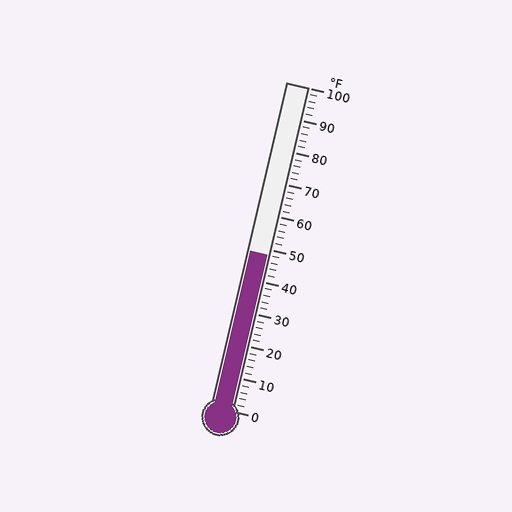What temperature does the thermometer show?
The thermometer shows approximately 48°F.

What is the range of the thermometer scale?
The thermometer scale ranges from 0°F to 100°F.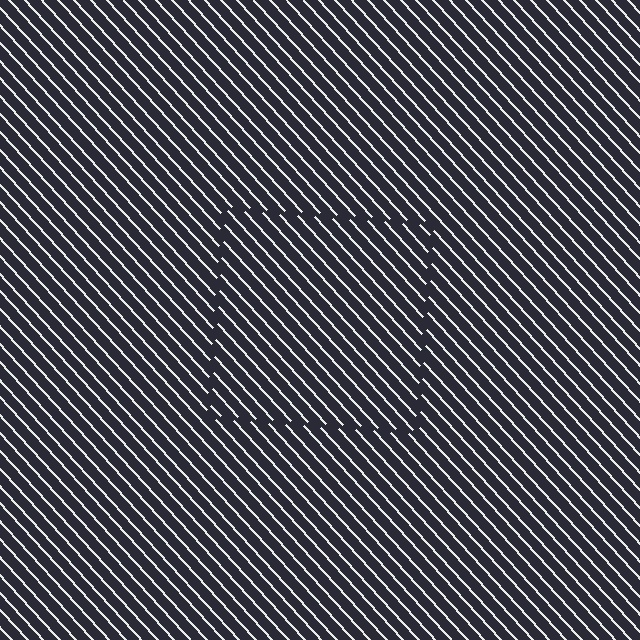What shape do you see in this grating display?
An illusory square. The interior of the shape contains the same grating, shifted by half a period — the contour is defined by the phase discontinuity where line-ends from the inner and outer gratings abut.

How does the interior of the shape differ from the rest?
The interior of the shape contains the same grating, shifted by half a period — the contour is defined by the phase discontinuity where line-ends from the inner and outer gratings abut.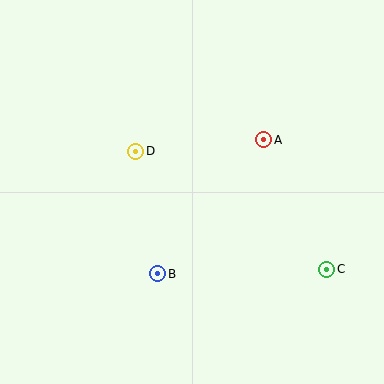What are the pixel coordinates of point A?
Point A is at (264, 140).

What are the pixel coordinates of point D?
Point D is at (136, 151).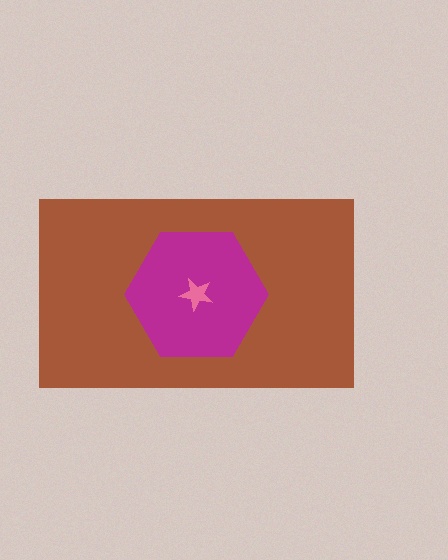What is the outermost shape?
The brown rectangle.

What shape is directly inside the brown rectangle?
The magenta hexagon.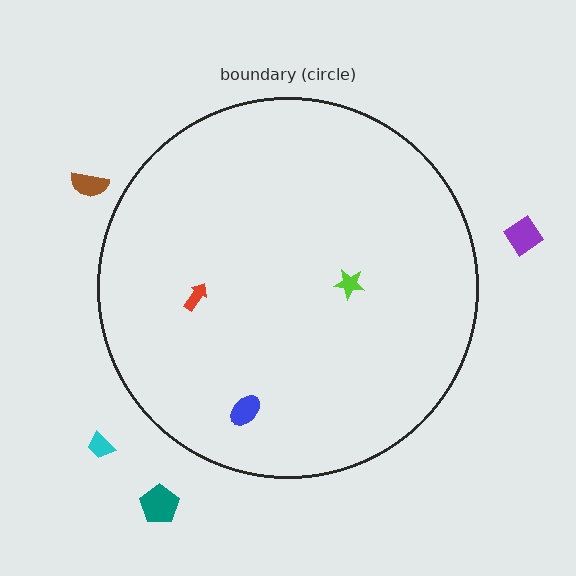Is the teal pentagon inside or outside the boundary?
Outside.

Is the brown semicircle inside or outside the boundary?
Outside.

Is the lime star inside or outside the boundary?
Inside.